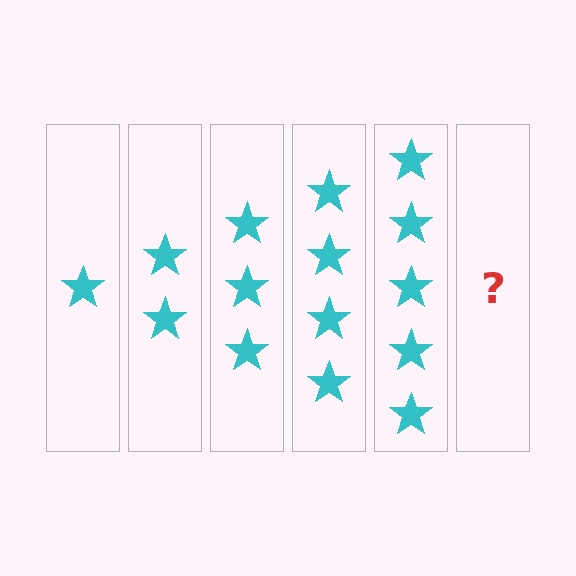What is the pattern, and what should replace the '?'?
The pattern is that each step adds one more star. The '?' should be 6 stars.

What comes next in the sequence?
The next element should be 6 stars.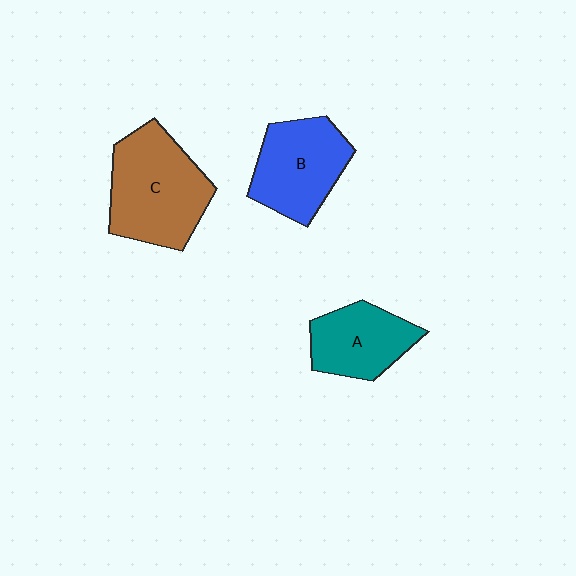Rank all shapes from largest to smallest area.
From largest to smallest: C (brown), B (blue), A (teal).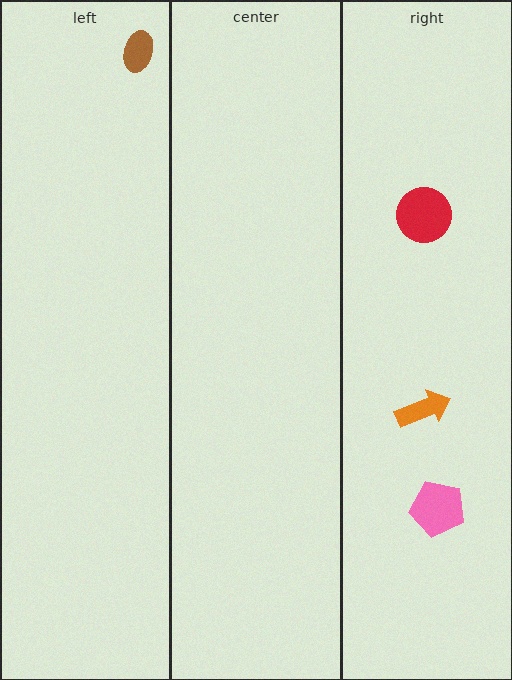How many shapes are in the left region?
1.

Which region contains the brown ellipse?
The left region.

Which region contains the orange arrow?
The right region.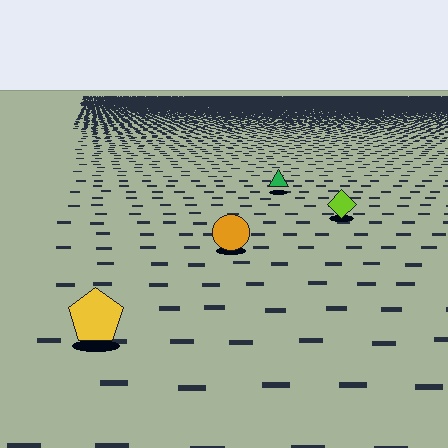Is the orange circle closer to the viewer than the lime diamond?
Yes. The orange circle is closer — you can tell from the texture gradient: the ground texture is coarser near it.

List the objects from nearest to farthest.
From nearest to farthest: the yellow pentagon, the orange circle, the lime diamond, the green triangle.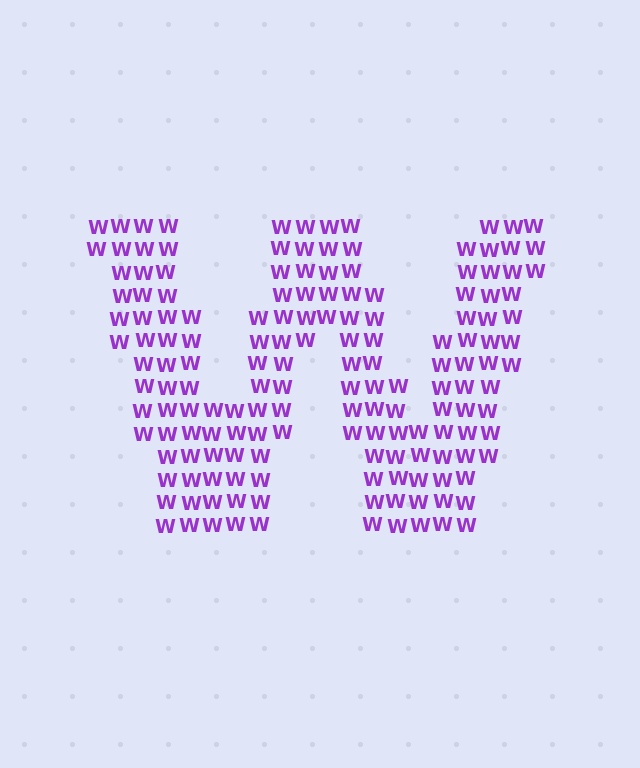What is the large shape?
The large shape is the letter W.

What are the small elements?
The small elements are letter W's.